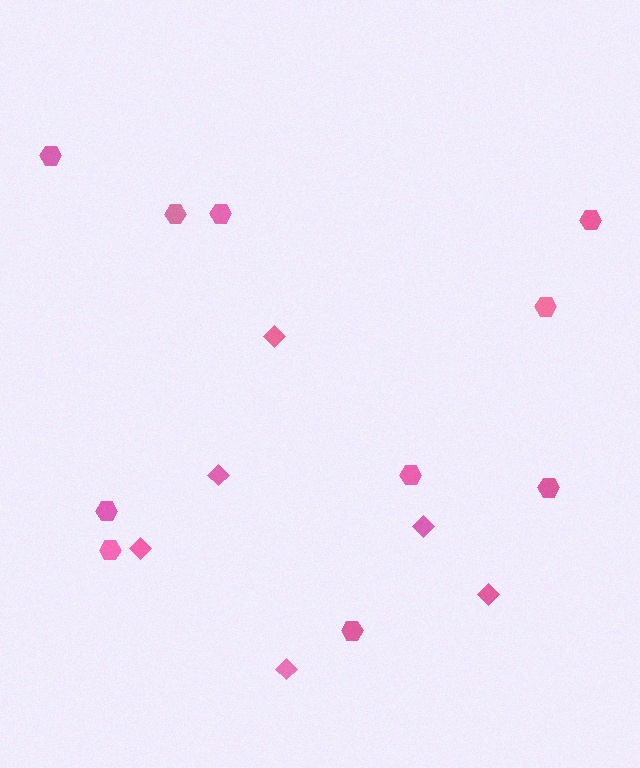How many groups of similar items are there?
There are 2 groups: one group of diamonds (6) and one group of hexagons (10).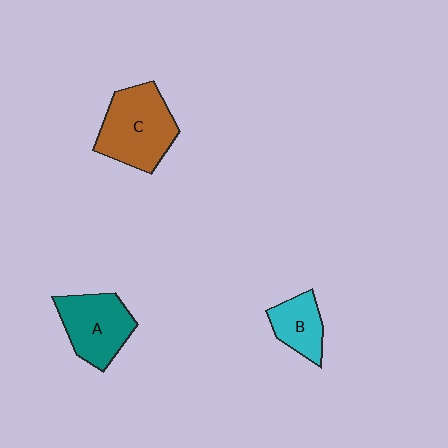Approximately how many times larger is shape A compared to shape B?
Approximately 1.6 times.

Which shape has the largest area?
Shape C (brown).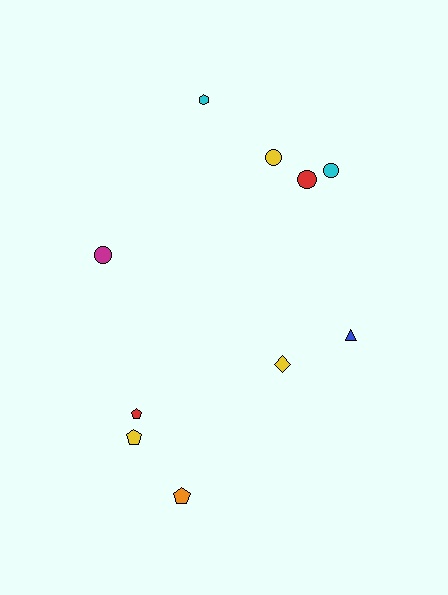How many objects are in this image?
There are 10 objects.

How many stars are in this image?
There are no stars.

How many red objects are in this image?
There are 2 red objects.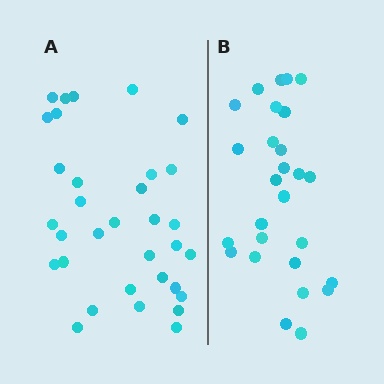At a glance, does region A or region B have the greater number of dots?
Region A (the left region) has more dots.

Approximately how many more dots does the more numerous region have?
Region A has about 6 more dots than region B.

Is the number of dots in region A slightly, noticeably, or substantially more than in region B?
Region A has only slightly more — the two regions are fairly close. The ratio is roughly 1.2 to 1.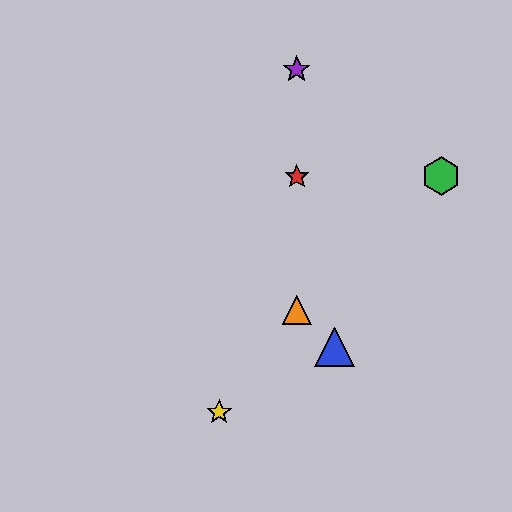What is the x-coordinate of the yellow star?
The yellow star is at x≈219.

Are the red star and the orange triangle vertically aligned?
Yes, both are at x≈297.